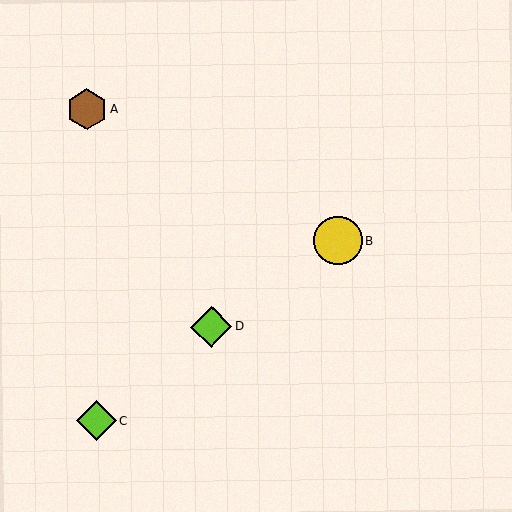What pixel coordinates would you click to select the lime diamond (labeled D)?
Click at (211, 327) to select the lime diamond D.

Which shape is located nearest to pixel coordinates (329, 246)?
The yellow circle (labeled B) at (338, 241) is nearest to that location.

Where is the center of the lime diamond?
The center of the lime diamond is at (211, 327).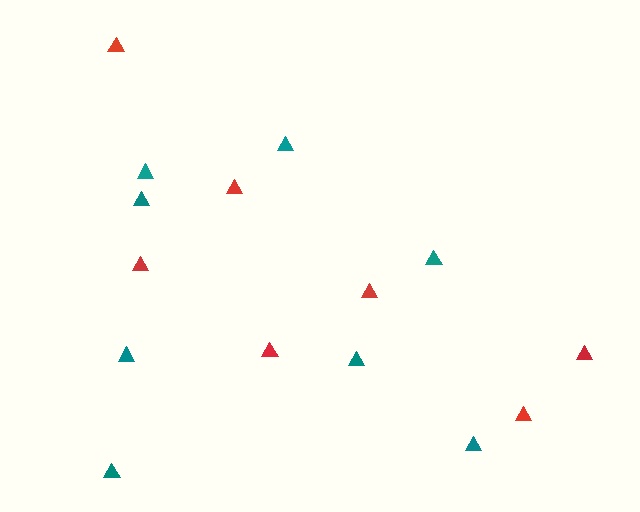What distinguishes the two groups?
There are 2 groups: one group of red triangles (7) and one group of teal triangles (8).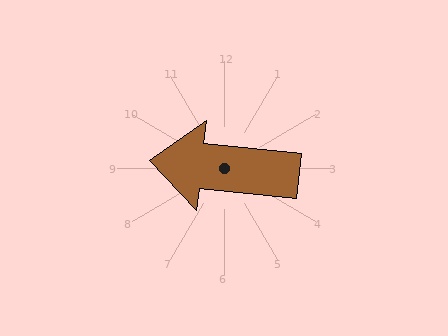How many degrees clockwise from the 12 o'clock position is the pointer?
Approximately 276 degrees.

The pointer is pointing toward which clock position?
Roughly 9 o'clock.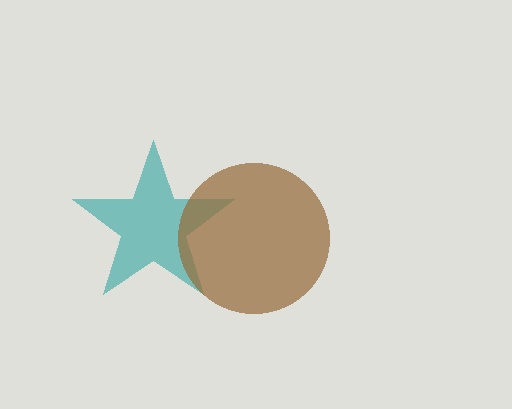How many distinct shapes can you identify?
There are 2 distinct shapes: a teal star, a brown circle.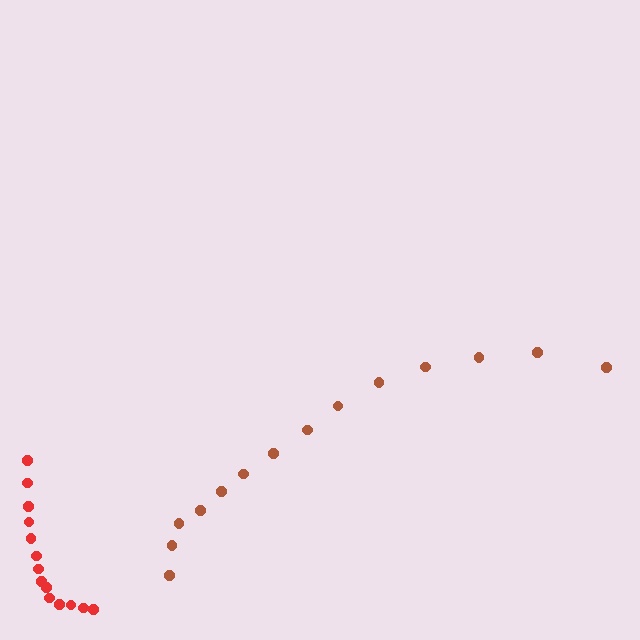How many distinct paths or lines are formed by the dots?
There are 2 distinct paths.